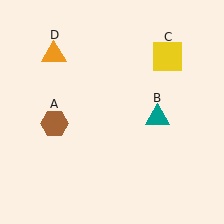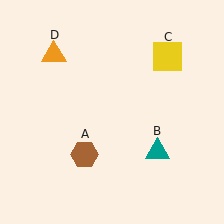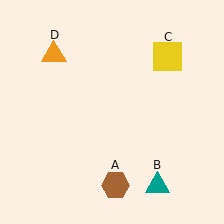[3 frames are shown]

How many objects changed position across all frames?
2 objects changed position: brown hexagon (object A), teal triangle (object B).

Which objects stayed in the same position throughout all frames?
Yellow square (object C) and orange triangle (object D) remained stationary.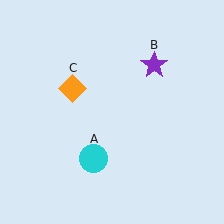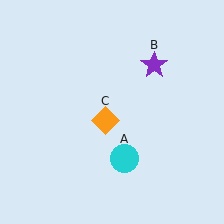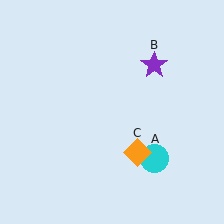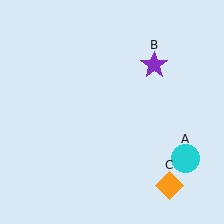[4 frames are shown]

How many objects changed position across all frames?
2 objects changed position: cyan circle (object A), orange diamond (object C).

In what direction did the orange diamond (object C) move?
The orange diamond (object C) moved down and to the right.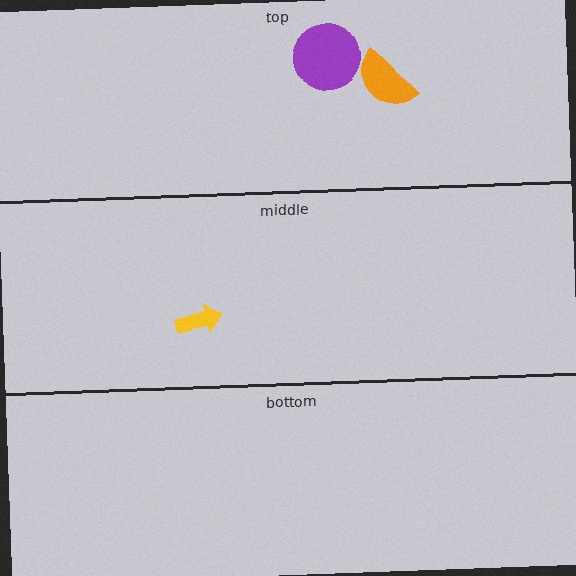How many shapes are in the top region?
2.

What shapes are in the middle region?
The yellow arrow.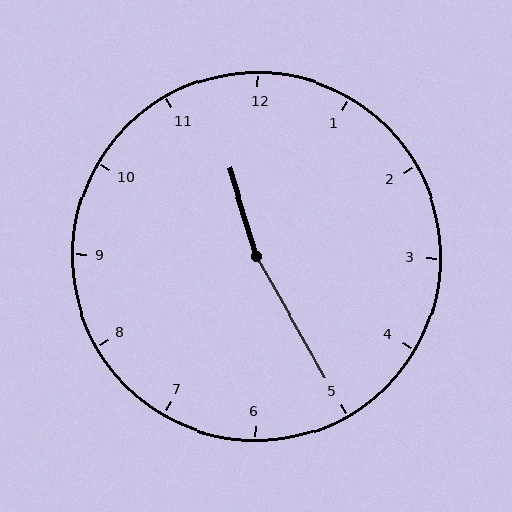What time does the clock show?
11:25.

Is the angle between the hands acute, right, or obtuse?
It is obtuse.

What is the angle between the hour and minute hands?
Approximately 168 degrees.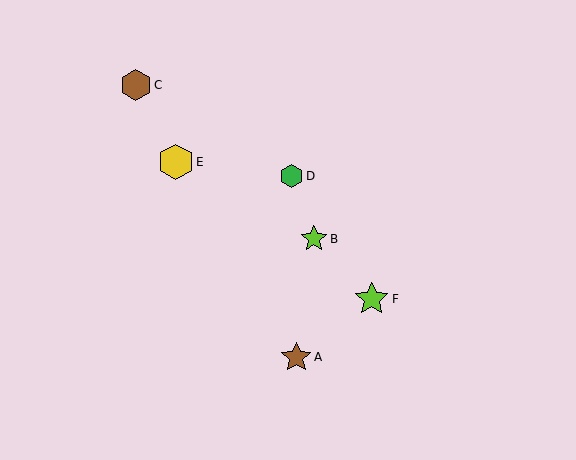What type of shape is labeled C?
Shape C is a brown hexagon.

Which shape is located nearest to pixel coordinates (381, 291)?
The lime star (labeled F) at (372, 299) is nearest to that location.